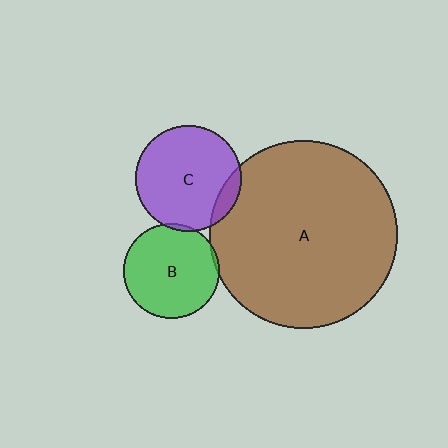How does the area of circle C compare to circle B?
Approximately 1.2 times.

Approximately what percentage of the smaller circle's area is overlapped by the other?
Approximately 10%.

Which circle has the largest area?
Circle A (brown).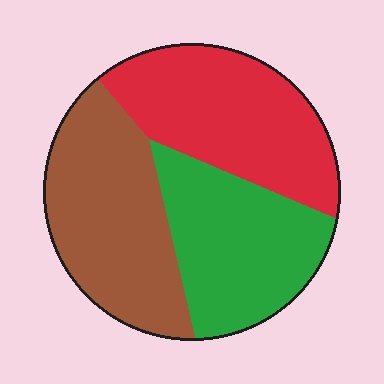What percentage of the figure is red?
Red takes up about one third (1/3) of the figure.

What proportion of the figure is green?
Green takes up about one third (1/3) of the figure.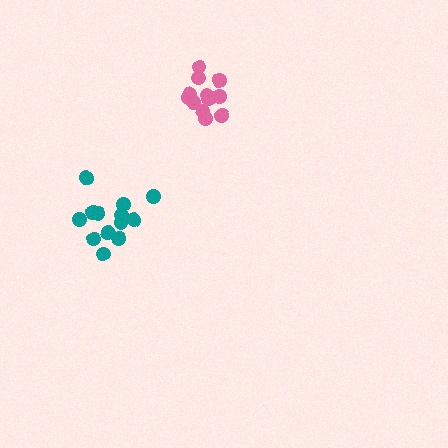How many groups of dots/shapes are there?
There are 2 groups.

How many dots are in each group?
Group 1: 13 dots, Group 2: 13 dots (26 total).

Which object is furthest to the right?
The pink cluster is rightmost.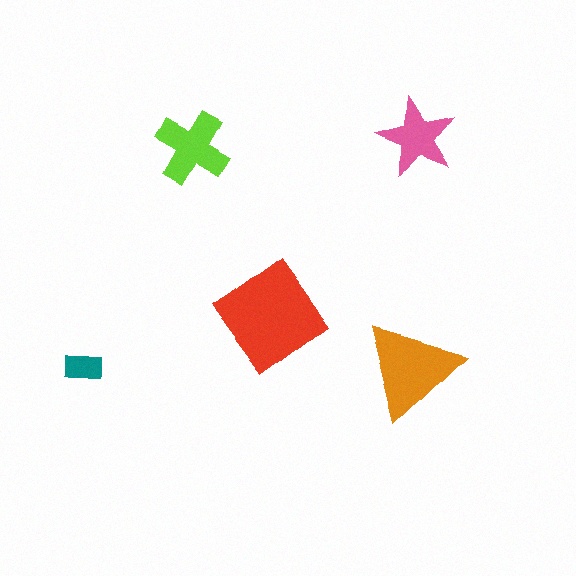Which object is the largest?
The red diamond.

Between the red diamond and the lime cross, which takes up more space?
The red diamond.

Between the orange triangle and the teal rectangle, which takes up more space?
The orange triangle.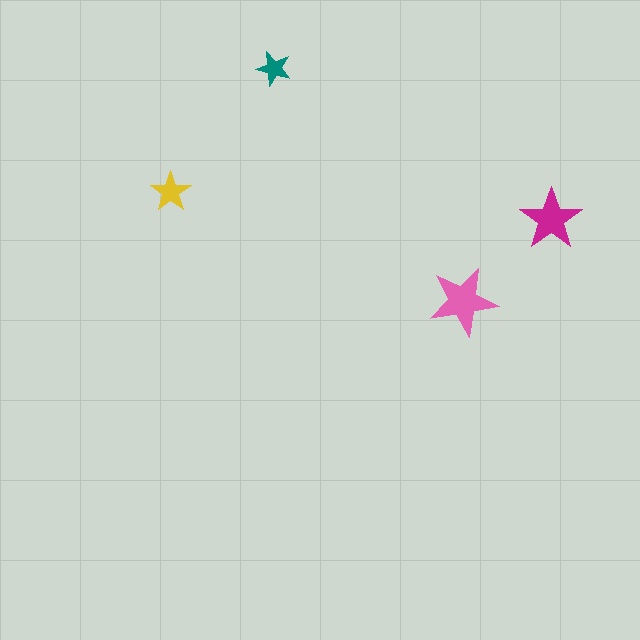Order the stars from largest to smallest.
the pink one, the magenta one, the yellow one, the teal one.